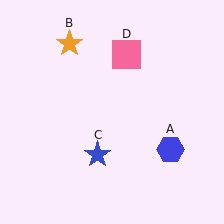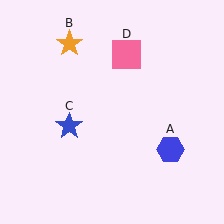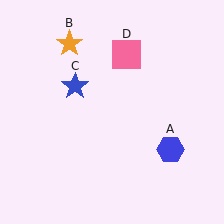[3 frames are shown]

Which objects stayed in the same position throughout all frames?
Blue hexagon (object A) and orange star (object B) and pink square (object D) remained stationary.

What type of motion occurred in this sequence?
The blue star (object C) rotated clockwise around the center of the scene.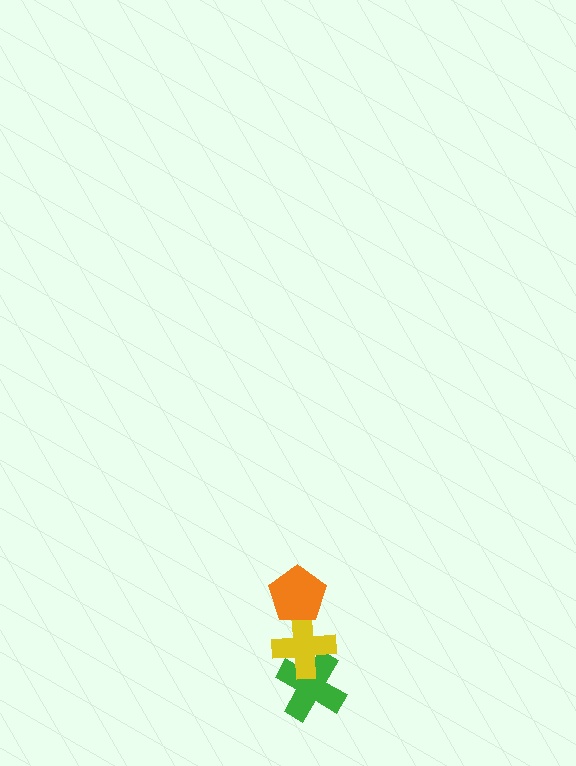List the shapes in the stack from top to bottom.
From top to bottom: the orange pentagon, the yellow cross, the green cross.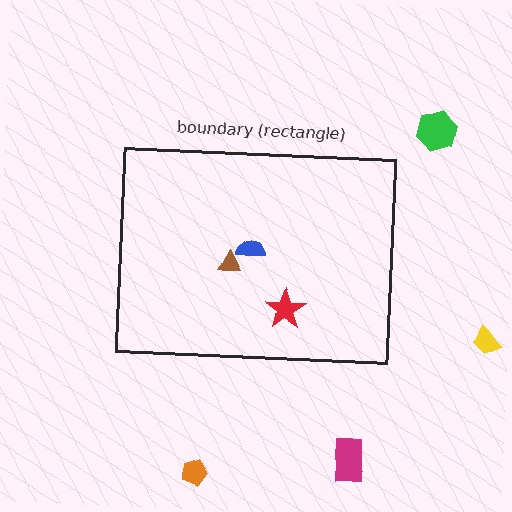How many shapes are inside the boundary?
3 inside, 4 outside.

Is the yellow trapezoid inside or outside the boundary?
Outside.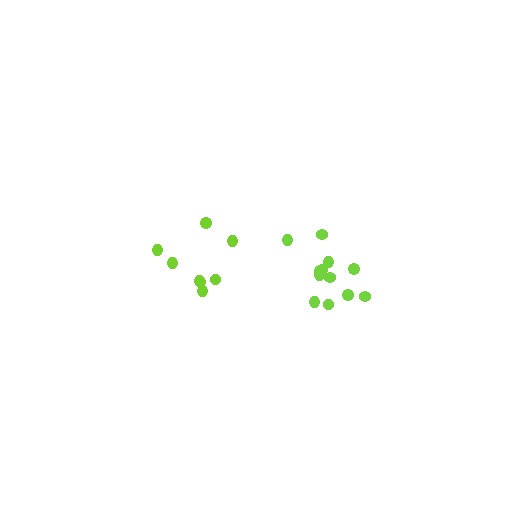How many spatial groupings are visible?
There are 2 spatial groupings.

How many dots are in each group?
Group 1: 8 dots, Group 2: 13 dots (21 total).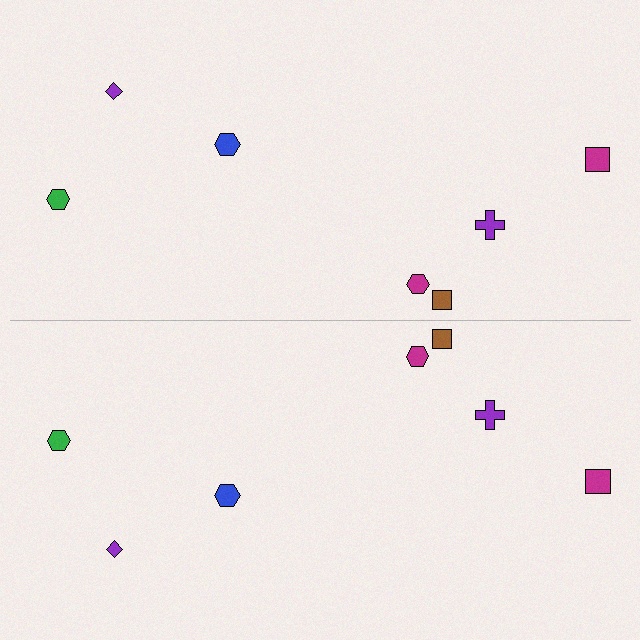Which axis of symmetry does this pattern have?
The pattern has a horizontal axis of symmetry running through the center of the image.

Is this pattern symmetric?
Yes, this pattern has bilateral (reflection) symmetry.